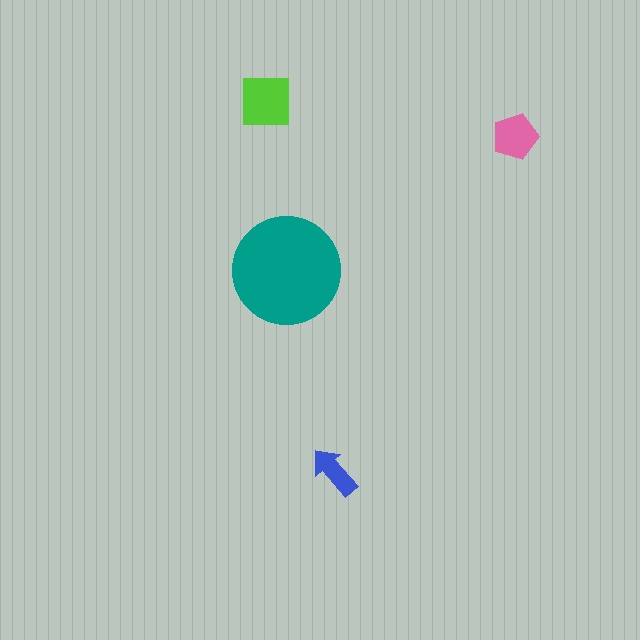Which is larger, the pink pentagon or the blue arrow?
The pink pentagon.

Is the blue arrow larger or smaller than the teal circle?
Smaller.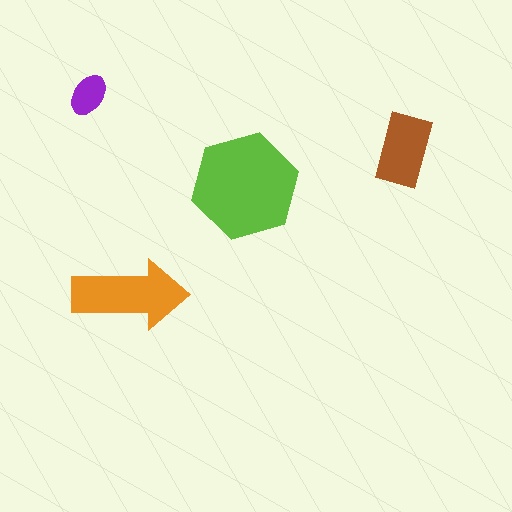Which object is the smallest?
The purple ellipse.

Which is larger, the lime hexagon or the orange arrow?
The lime hexagon.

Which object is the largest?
The lime hexagon.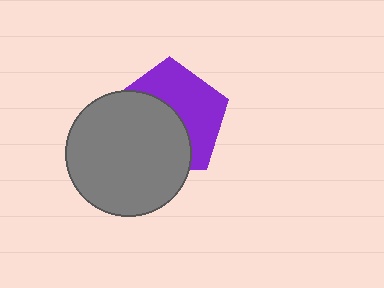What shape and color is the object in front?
The object in front is a gray circle.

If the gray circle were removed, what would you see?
You would see the complete purple pentagon.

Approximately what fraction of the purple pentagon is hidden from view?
Roughly 51% of the purple pentagon is hidden behind the gray circle.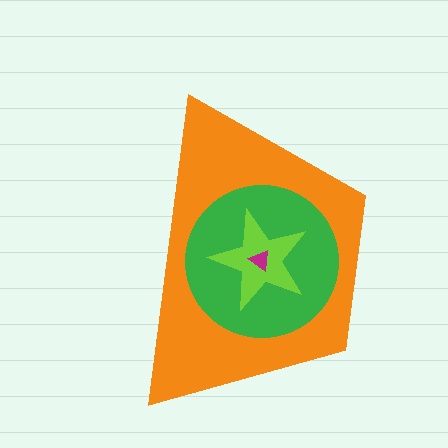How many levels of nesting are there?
4.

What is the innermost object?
The magenta triangle.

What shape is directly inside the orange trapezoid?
The green circle.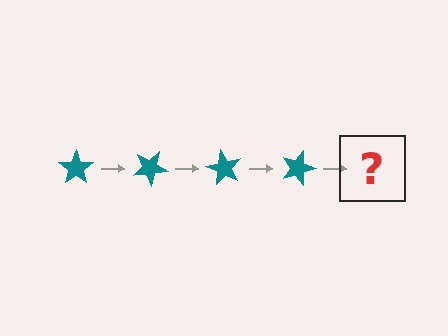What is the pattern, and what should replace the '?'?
The pattern is that the star rotates 30 degrees each step. The '?' should be a teal star rotated 120 degrees.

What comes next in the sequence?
The next element should be a teal star rotated 120 degrees.